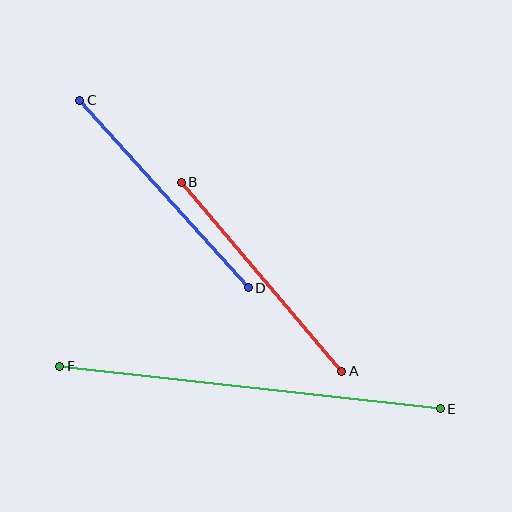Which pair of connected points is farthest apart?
Points E and F are farthest apart.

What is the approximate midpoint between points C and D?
The midpoint is at approximately (164, 194) pixels.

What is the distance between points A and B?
The distance is approximately 248 pixels.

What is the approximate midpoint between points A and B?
The midpoint is at approximately (262, 277) pixels.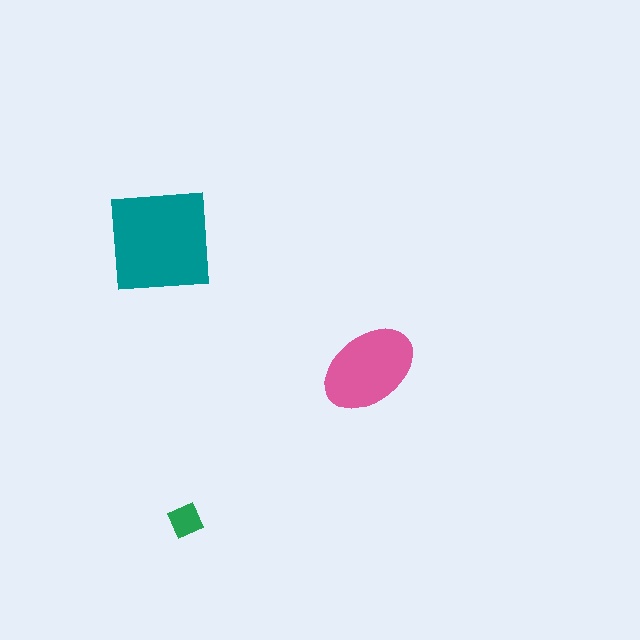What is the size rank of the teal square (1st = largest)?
1st.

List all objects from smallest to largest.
The green diamond, the pink ellipse, the teal square.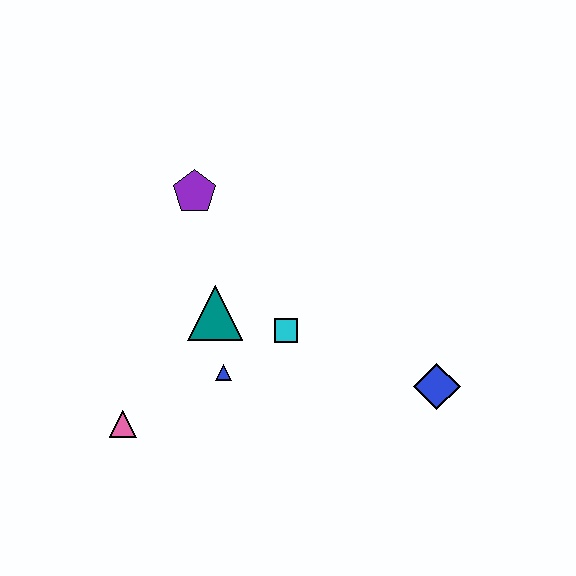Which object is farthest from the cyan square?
The pink triangle is farthest from the cyan square.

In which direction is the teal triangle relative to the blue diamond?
The teal triangle is to the left of the blue diamond.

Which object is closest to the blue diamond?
The cyan square is closest to the blue diamond.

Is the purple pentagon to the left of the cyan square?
Yes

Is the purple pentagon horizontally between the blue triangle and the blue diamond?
No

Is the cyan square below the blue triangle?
No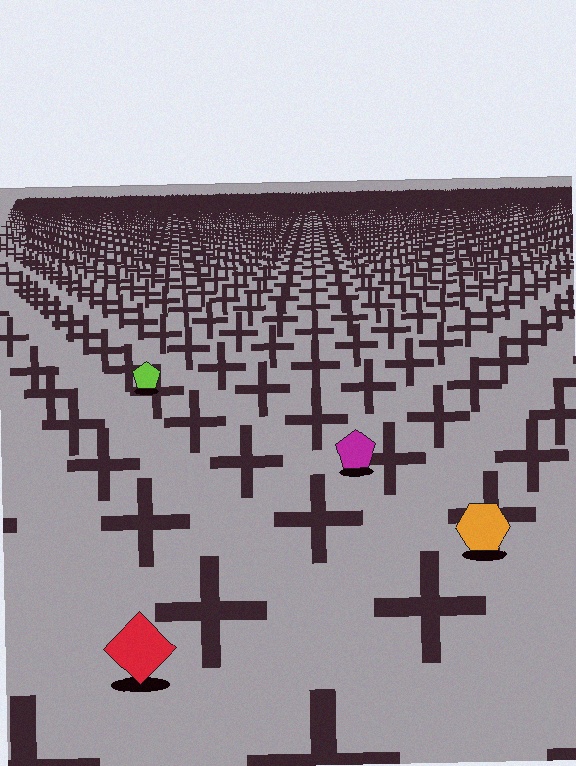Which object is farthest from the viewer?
The lime pentagon is farthest from the viewer. It appears smaller and the ground texture around it is denser.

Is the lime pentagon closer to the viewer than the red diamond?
No. The red diamond is closer — you can tell from the texture gradient: the ground texture is coarser near it.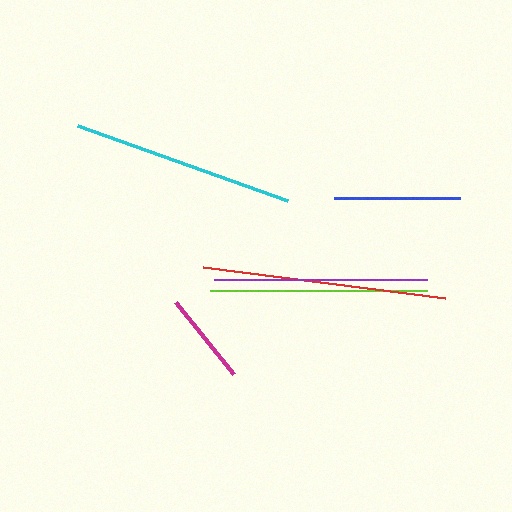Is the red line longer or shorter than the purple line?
The red line is longer than the purple line.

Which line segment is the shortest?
The magenta line is the shortest at approximately 91 pixels.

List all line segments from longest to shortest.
From longest to shortest: red, cyan, lime, purple, blue, magenta.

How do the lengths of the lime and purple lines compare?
The lime and purple lines are approximately the same length.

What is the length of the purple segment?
The purple segment is approximately 213 pixels long.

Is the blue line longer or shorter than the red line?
The red line is longer than the blue line.